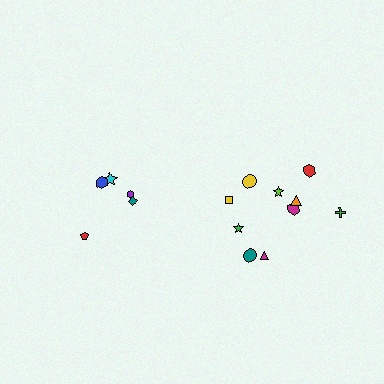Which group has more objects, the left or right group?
The right group.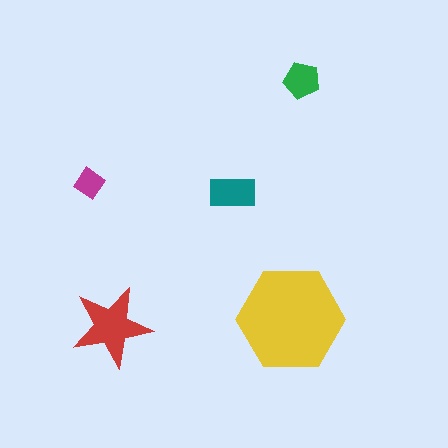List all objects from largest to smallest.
The yellow hexagon, the red star, the teal rectangle, the green pentagon, the magenta diamond.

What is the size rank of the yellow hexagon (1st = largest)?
1st.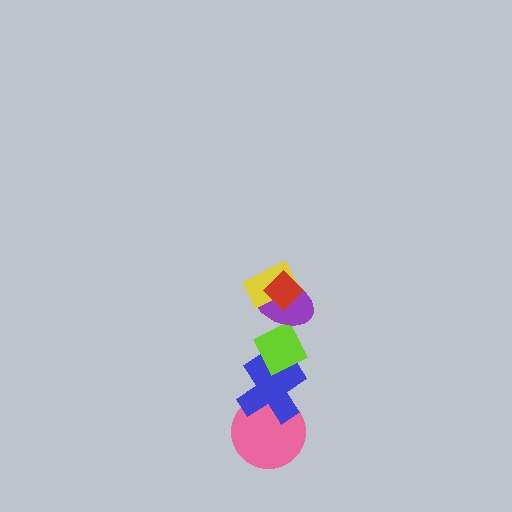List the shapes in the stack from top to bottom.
From top to bottom: the red diamond, the yellow rectangle, the purple ellipse, the lime diamond, the blue cross, the pink circle.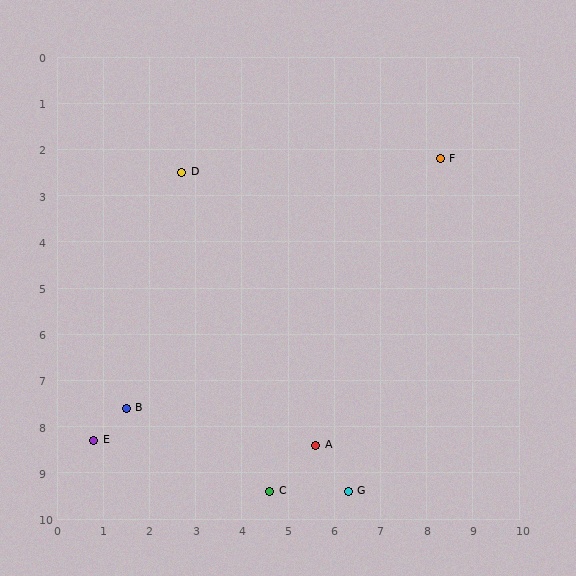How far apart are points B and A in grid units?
Points B and A are about 4.2 grid units apart.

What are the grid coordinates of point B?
Point B is at approximately (1.5, 7.6).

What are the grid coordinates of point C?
Point C is at approximately (4.6, 9.4).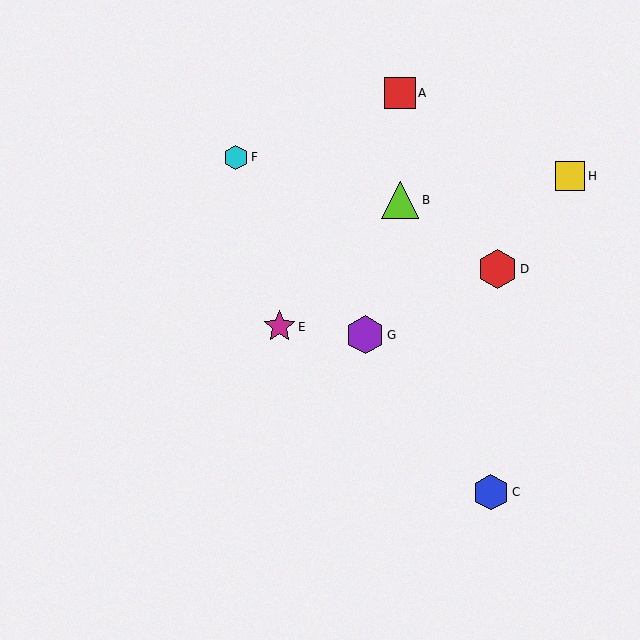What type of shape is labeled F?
Shape F is a cyan hexagon.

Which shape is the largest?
The red hexagon (labeled D) is the largest.